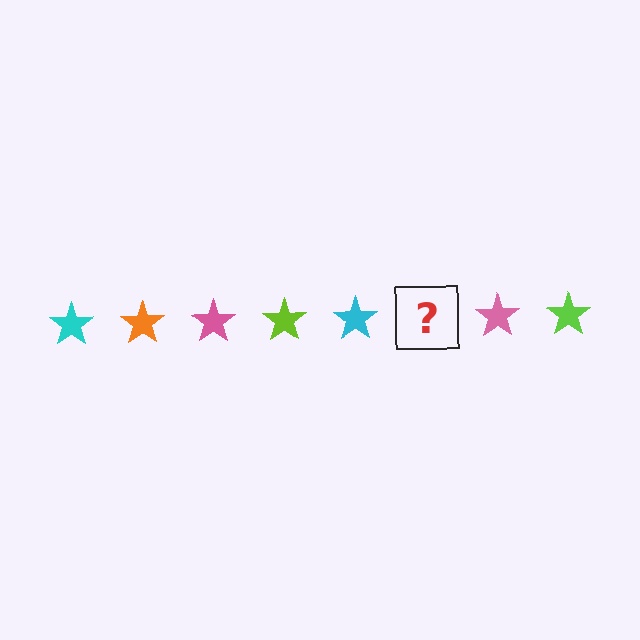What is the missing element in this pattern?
The missing element is an orange star.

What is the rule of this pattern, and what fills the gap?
The rule is that the pattern cycles through cyan, orange, pink, lime stars. The gap should be filled with an orange star.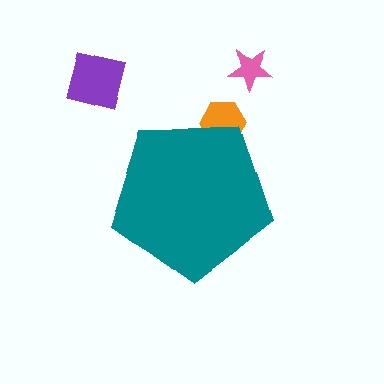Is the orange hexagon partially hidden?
Yes, the orange hexagon is partially hidden behind the teal pentagon.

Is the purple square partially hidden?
No, the purple square is fully visible.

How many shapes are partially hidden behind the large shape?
1 shape is partially hidden.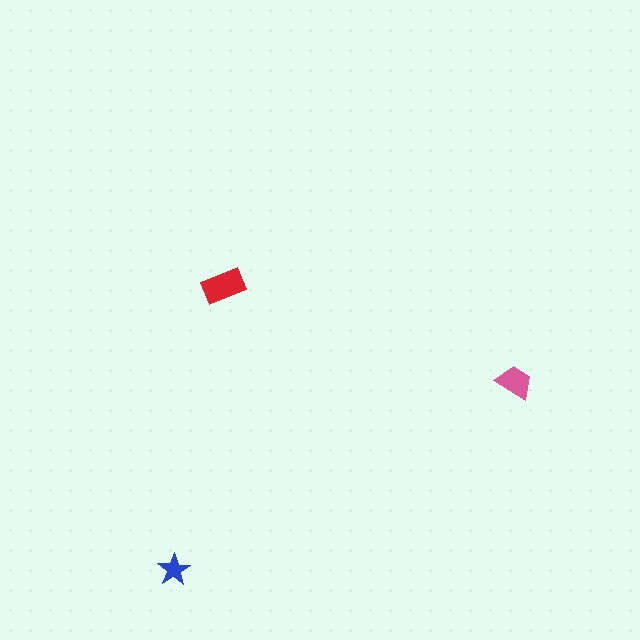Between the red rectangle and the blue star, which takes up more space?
The red rectangle.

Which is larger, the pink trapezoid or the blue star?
The pink trapezoid.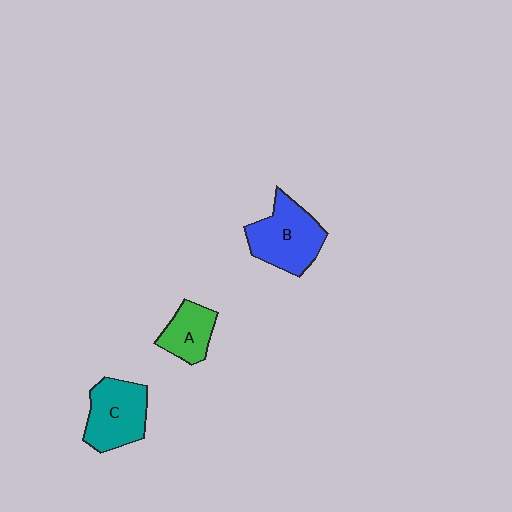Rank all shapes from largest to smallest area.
From largest to smallest: B (blue), C (teal), A (green).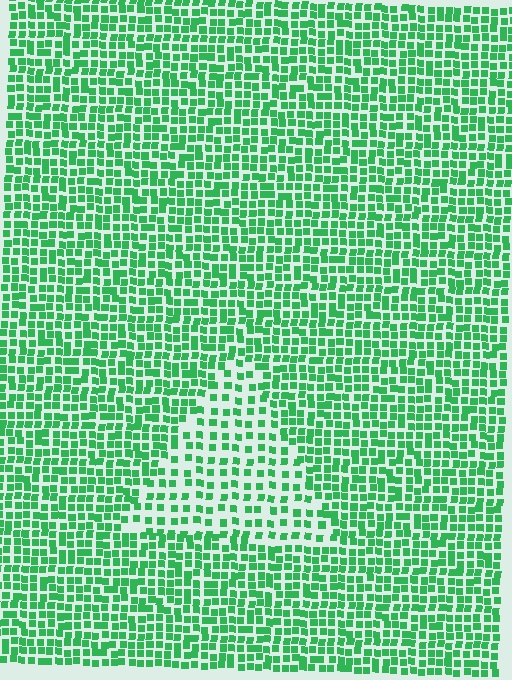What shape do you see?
I see a triangle.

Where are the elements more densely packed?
The elements are more densely packed outside the triangle boundary.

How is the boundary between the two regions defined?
The boundary is defined by a change in element density (approximately 1.8x ratio). All elements are the same color, size, and shape.